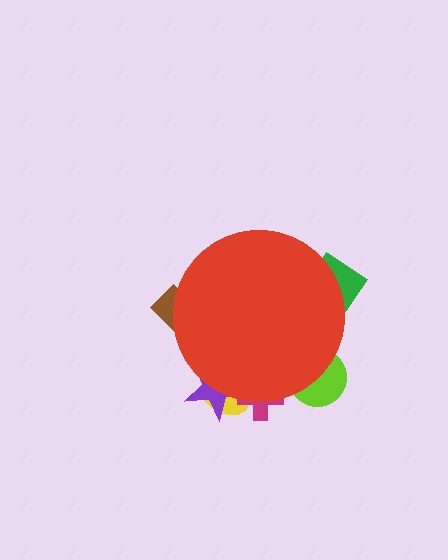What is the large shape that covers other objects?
A red circle.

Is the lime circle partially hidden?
Yes, the lime circle is partially hidden behind the red circle.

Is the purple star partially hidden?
Yes, the purple star is partially hidden behind the red circle.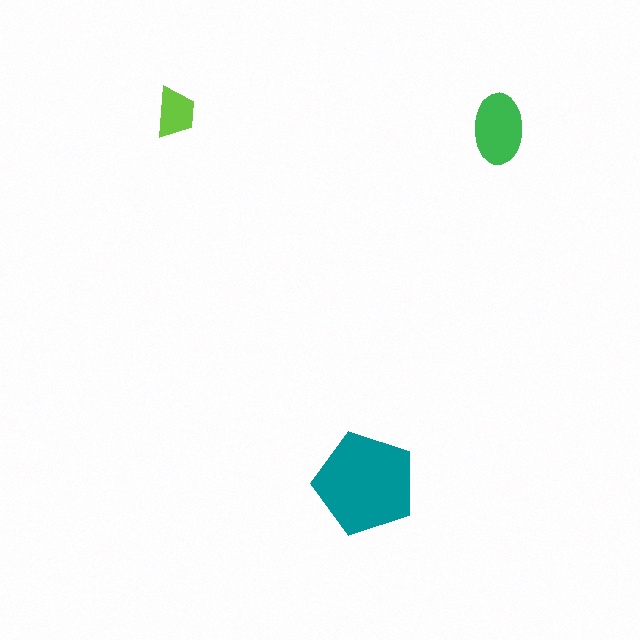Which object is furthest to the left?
The lime trapezoid is leftmost.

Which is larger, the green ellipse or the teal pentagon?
The teal pentagon.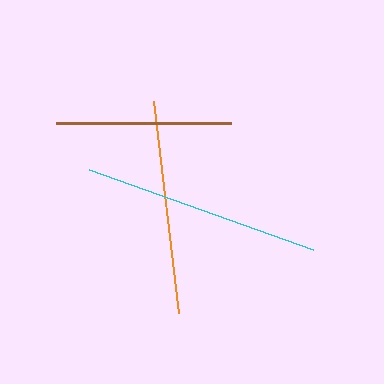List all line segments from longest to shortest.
From longest to shortest: cyan, orange, brown.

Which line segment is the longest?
The cyan line is the longest at approximately 237 pixels.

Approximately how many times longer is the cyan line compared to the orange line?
The cyan line is approximately 1.1 times the length of the orange line.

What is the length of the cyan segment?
The cyan segment is approximately 237 pixels long.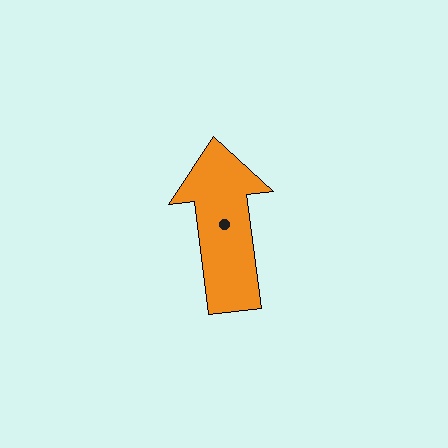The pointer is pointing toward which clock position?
Roughly 12 o'clock.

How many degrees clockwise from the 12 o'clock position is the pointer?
Approximately 353 degrees.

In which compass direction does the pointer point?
North.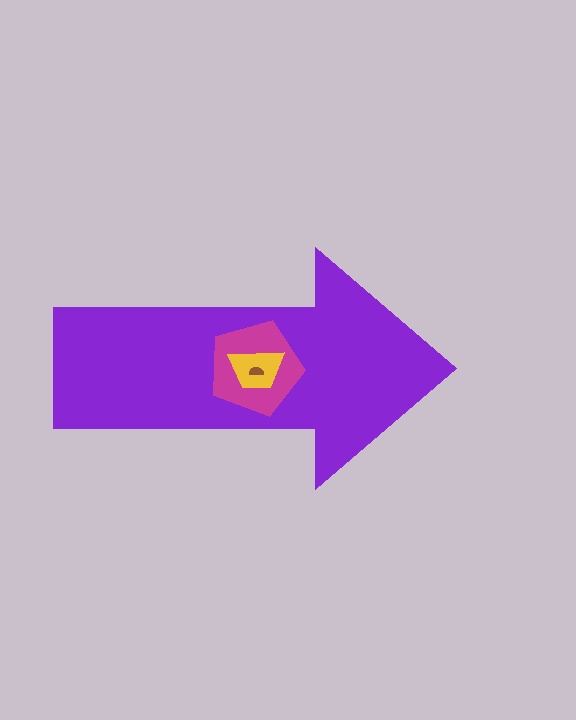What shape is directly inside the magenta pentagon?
The yellow trapezoid.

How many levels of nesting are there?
4.